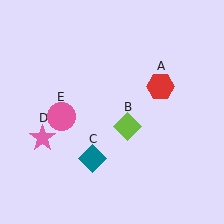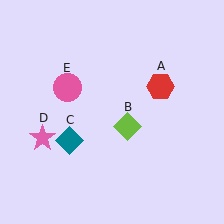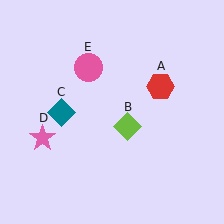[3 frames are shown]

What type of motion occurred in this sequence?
The teal diamond (object C), pink circle (object E) rotated clockwise around the center of the scene.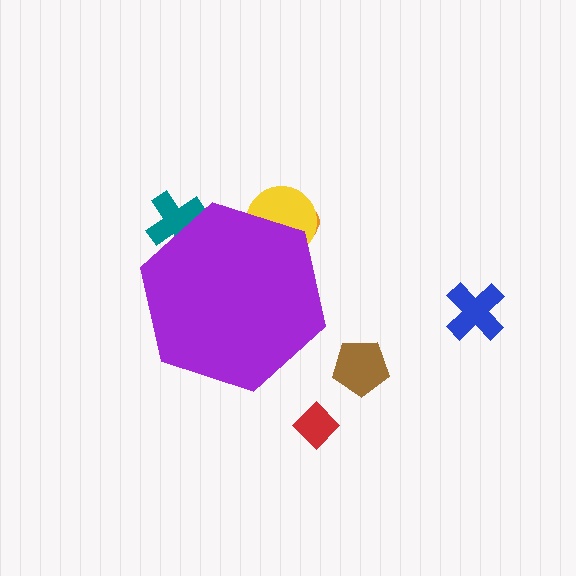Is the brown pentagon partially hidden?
No, the brown pentagon is fully visible.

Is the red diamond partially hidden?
No, the red diamond is fully visible.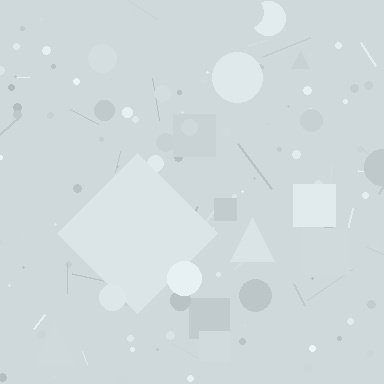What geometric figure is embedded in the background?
A diamond is embedded in the background.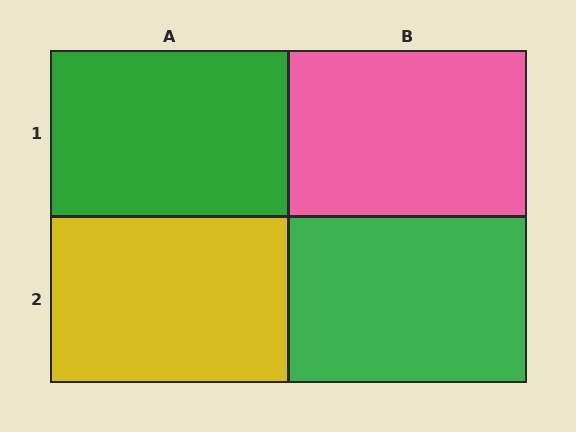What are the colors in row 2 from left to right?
Yellow, green.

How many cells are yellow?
1 cell is yellow.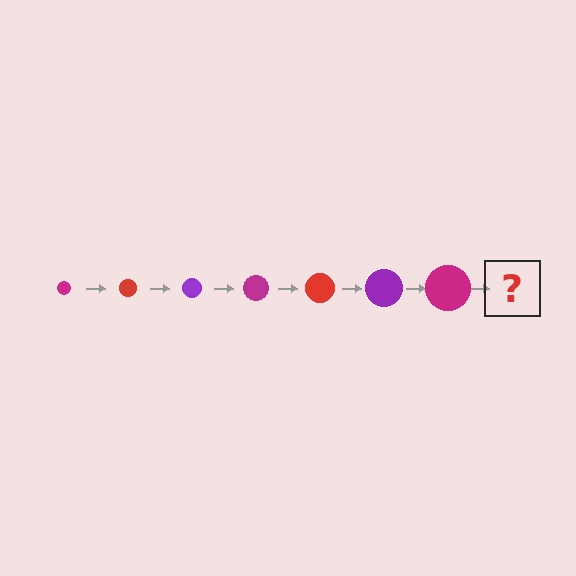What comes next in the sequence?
The next element should be a red circle, larger than the previous one.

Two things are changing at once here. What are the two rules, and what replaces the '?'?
The two rules are that the circle grows larger each step and the color cycles through magenta, red, and purple. The '?' should be a red circle, larger than the previous one.